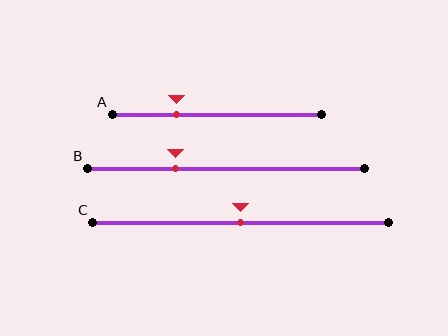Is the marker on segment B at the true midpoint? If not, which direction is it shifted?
No, the marker on segment B is shifted to the left by about 18% of the segment length.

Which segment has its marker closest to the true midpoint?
Segment C has its marker closest to the true midpoint.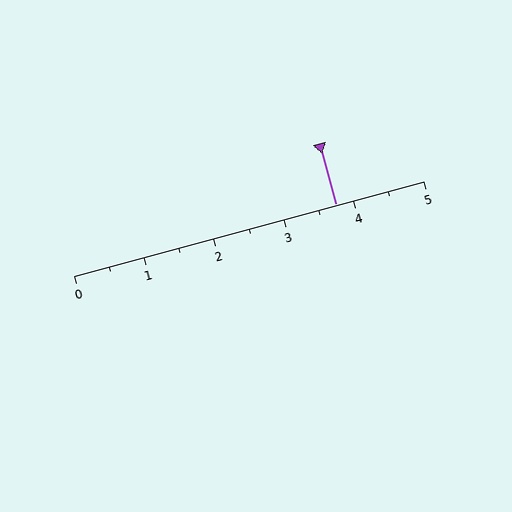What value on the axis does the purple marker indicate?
The marker indicates approximately 3.8.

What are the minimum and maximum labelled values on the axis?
The axis runs from 0 to 5.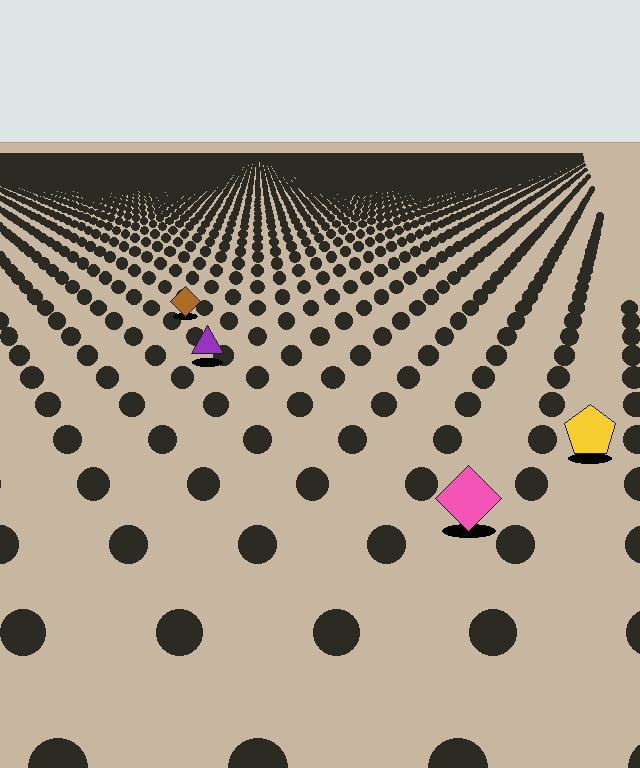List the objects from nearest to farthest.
From nearest to farthest: the pink diamond, the yellow pentagon, the purple triangle, the brown diamond.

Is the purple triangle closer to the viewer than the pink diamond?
No. The pink diamond is closer — you can tell from the texture gradient: the ground texture is coarser near it.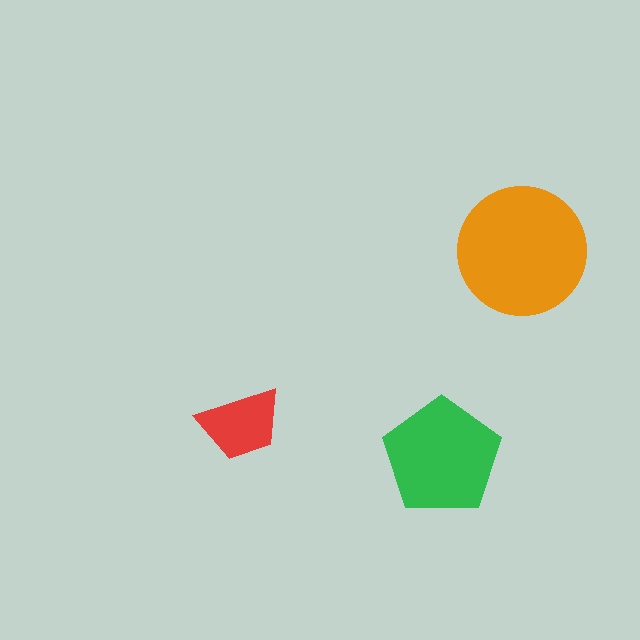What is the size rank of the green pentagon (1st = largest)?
2nd.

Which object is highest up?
The orange circle is topmost.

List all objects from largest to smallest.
The orange circle, the green pentagon, the red trapezoid.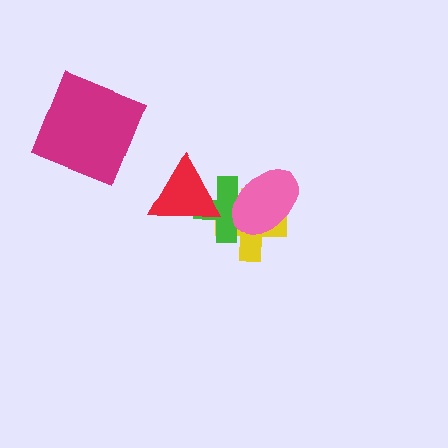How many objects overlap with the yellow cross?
2 objects overlap with the yellow cross.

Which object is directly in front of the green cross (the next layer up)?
The pink ellipse is directly in front of the green cross.